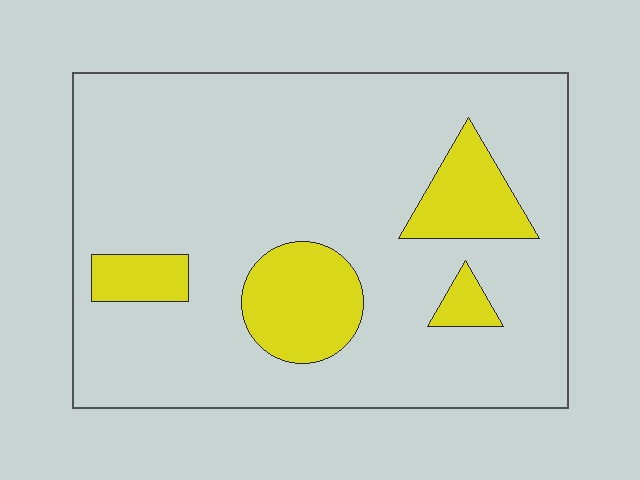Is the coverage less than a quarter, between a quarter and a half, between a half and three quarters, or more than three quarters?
Less than a quarter.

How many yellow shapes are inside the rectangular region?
4.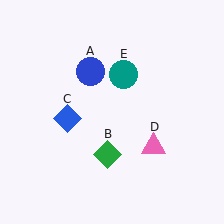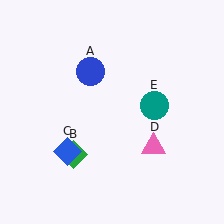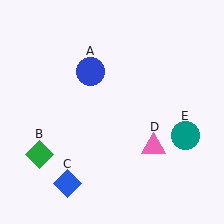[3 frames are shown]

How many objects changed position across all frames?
3 objects changed position: green diamond (object B), blue diamond (object C), teal circle (object E).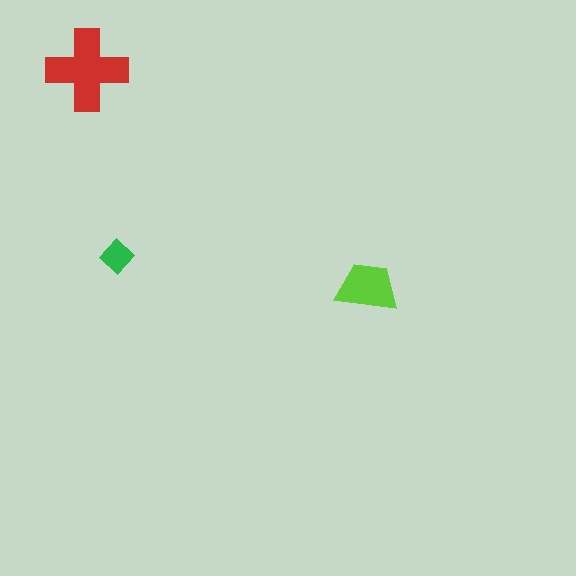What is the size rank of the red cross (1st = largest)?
1st.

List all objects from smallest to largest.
The green diamond, the lime trapezoid, the red cross.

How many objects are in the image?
There are 3 objects in the image.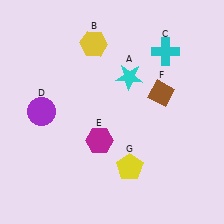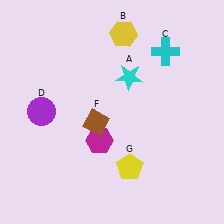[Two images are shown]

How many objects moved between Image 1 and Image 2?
2 objects moved between the two images.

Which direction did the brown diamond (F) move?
The brown diamond (F) moved left.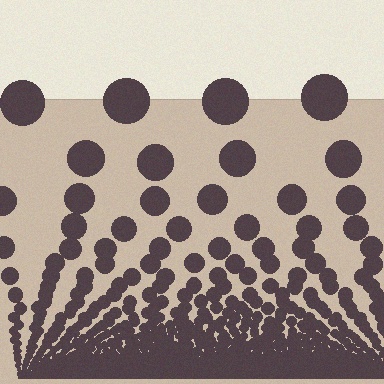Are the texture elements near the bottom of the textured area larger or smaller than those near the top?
Smaller. The gradient is inverted — elements near the bottom are smaller and denser.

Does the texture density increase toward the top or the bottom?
Density increases toward the bottom.